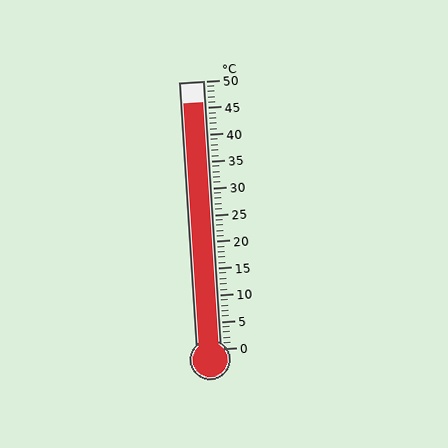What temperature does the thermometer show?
The thermometer shows approximately 46°C.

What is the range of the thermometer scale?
The thermometer scale ranges from 0°C to 50°C.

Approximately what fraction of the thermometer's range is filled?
The thermometer is filled to approximately 90% of its range.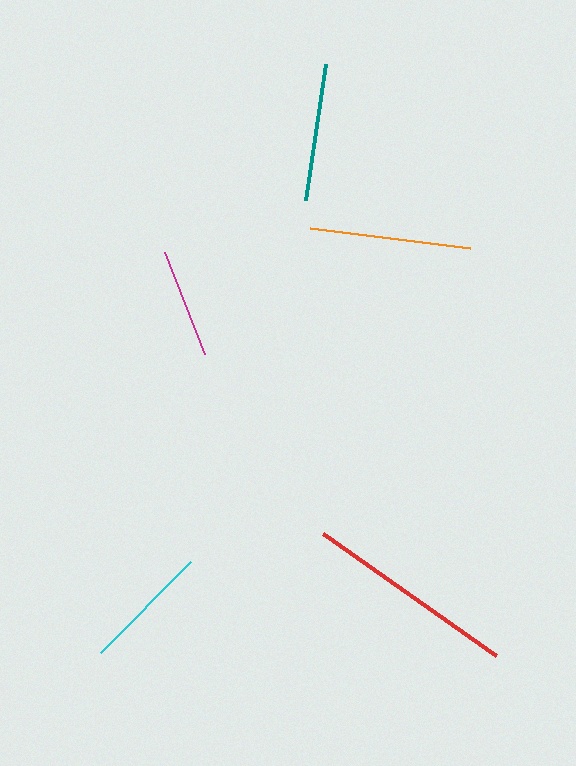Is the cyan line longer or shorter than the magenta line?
The cyan line is longer than the magenta line.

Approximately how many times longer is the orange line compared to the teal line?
The orange line is approximately 1.2 times the length of the teal line.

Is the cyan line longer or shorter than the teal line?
The teal line is longer than the cyan line.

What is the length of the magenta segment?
The magenta segment is approximately 109 pixels long.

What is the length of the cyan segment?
The cyan segment is approximately 128 pixels long.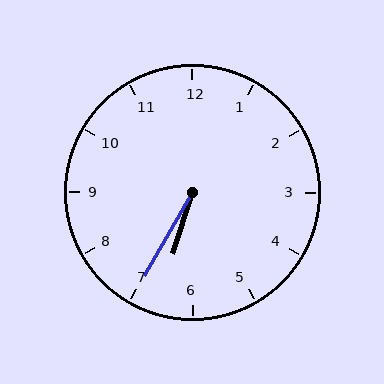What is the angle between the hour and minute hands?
Approximately 12 degrees.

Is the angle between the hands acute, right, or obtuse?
It is acute.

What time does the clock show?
6:35.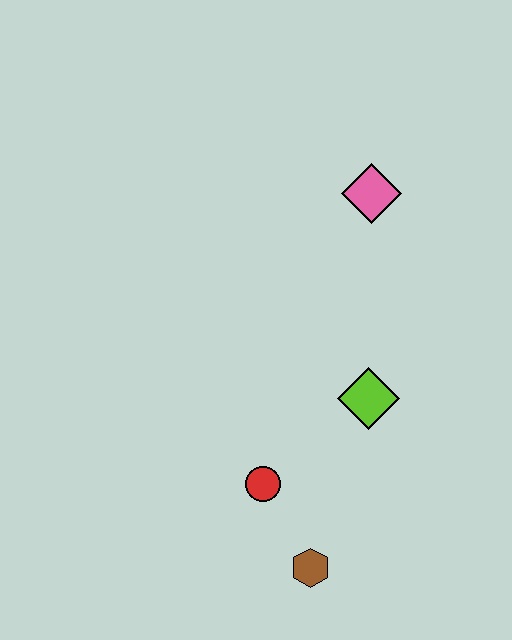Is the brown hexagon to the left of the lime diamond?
Yes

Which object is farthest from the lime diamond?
The pink diamond is farthest from the lime diamond.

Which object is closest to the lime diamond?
The red circle is closest to the lime diamond.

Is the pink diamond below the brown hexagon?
No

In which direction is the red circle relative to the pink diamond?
The red circle is below the pink diamond.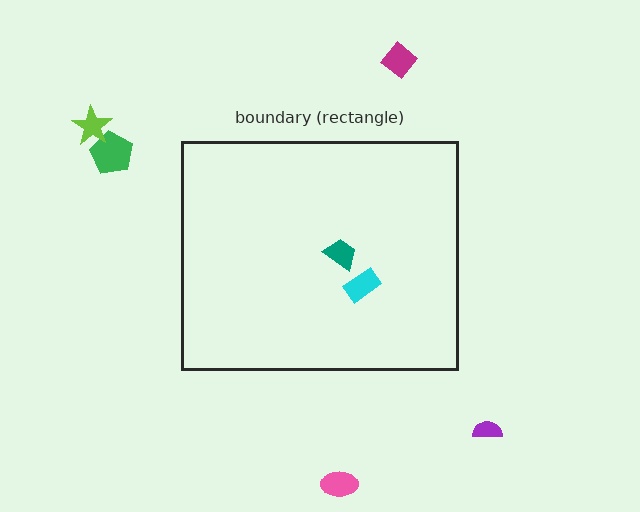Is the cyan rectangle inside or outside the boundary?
Inside.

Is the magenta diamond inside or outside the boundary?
Outside.